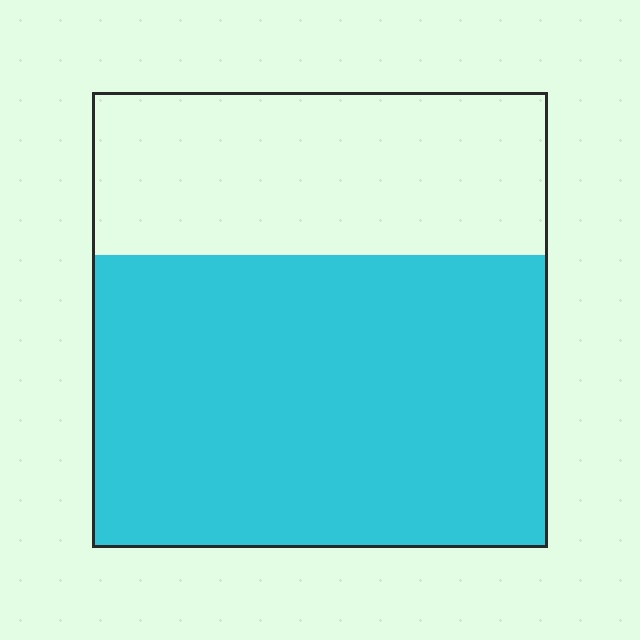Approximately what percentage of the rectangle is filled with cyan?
Approximately 65%.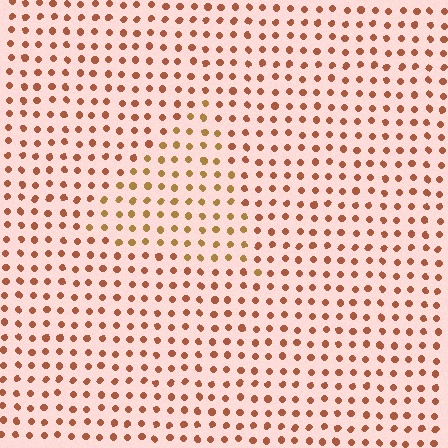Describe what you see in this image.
The image is filled with small brown elements in a uniform arrangement. A triangle-shaped region is visible where the elements are tinted to a slightly different hue, forming a subtle color boundary.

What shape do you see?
I see a triangle.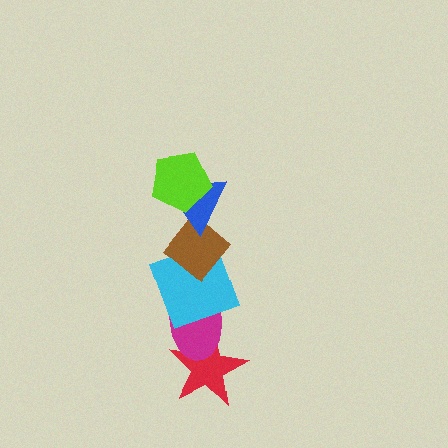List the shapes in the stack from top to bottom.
From top to bottom: the lime pentagon, the blue triangle, the brown diamond, the cyan square, the magenta ellipse, the red star.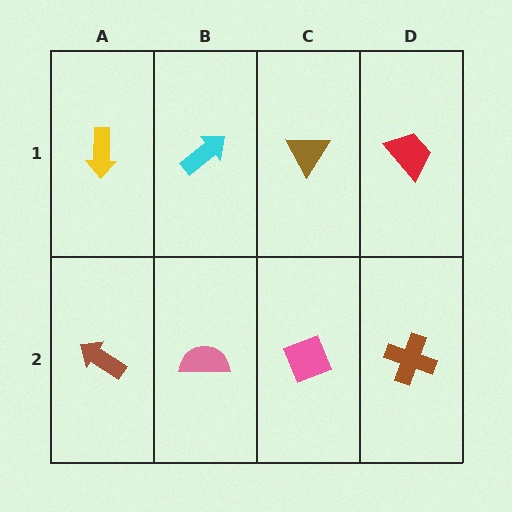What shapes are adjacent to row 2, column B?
A cyan arrow (row 1, column B), a brown arrow (row 2, column A), a pink diamond (row 2, column C).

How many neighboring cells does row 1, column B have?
3.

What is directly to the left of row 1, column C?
A cyan arrow.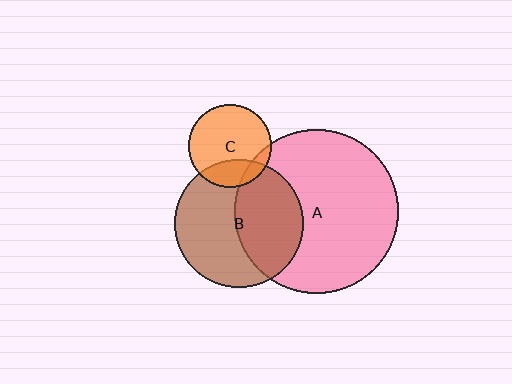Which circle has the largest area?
Circle A (pink).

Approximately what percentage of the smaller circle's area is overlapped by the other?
Approximately 10%.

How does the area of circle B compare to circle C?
Approximately 2.4 times.